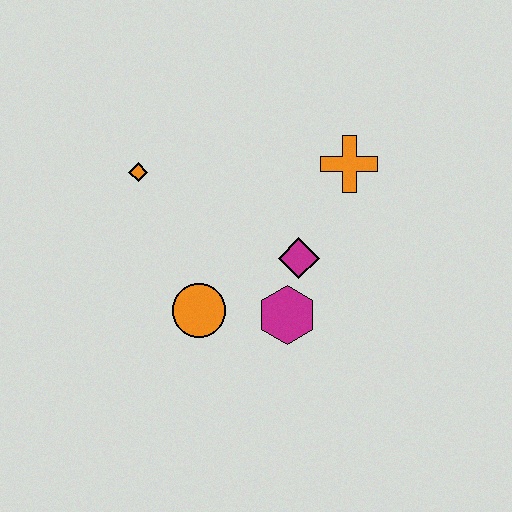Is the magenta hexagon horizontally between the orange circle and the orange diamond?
No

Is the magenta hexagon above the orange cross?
No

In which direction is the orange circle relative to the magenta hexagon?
The orange circle is to the left of the magenta hexagon.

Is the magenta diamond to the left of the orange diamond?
No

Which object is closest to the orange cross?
The magenta diamond is closest to the orange cross.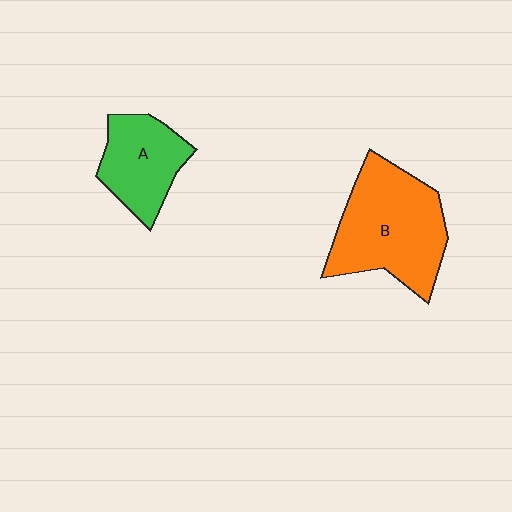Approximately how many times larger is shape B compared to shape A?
Approximately 1.6 times.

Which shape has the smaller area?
Shape A (green).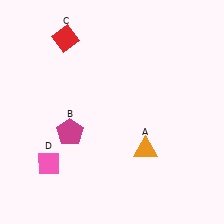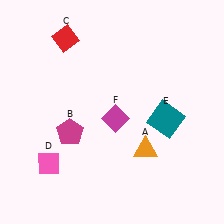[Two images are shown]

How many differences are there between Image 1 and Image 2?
There are 2 differences between the two images.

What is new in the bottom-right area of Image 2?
A teal square (E) was added in the bottom-right area of Image 2.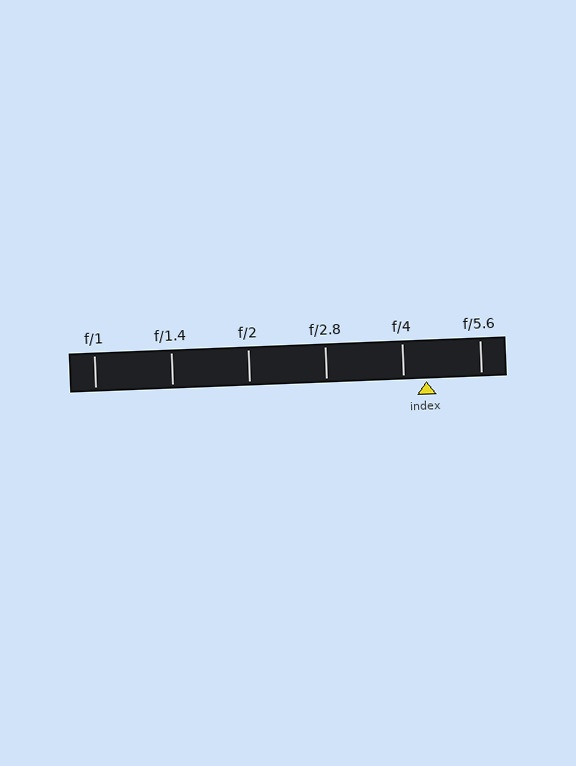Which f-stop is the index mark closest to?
The index mark is closest to f/4.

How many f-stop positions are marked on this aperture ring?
There are 6 f-stop positions marked.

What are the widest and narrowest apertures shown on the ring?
The widest aperture shown is f/1 and the narrowest is f/5.6.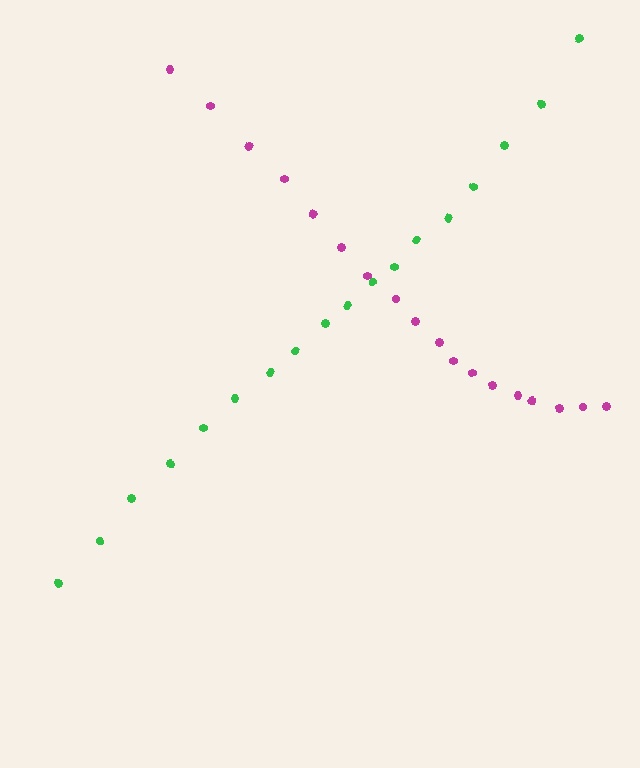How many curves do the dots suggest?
There are 2 distinct paths.